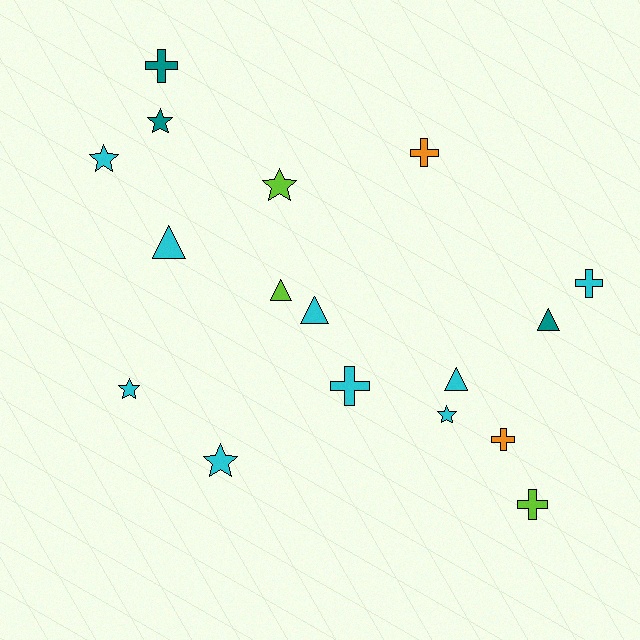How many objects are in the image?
There are 17 objects.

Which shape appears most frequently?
Star, with 6 objects.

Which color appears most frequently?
Cyan, with 9 objects.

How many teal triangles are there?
There is 1 teal triangle.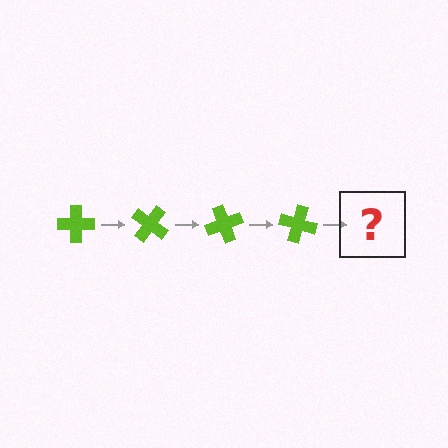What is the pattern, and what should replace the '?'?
The pattern is that the cross rotates 35 degrees each step. The '?' should be a lime cross rotated 140 degrees.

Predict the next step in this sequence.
The next step is a lime cross rotated 140 degrees.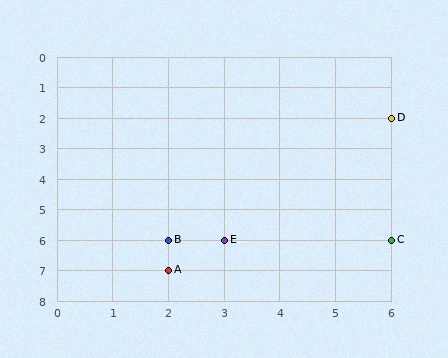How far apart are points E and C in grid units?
Points E and C are 3 columns apart.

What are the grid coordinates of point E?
Point E is at grid coordinates (3, 6).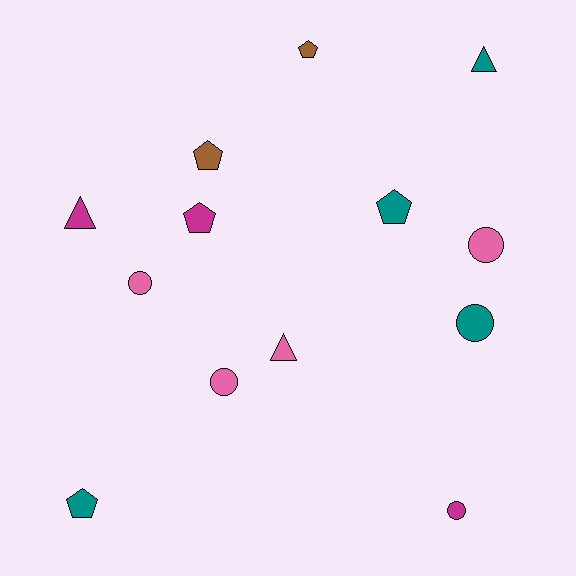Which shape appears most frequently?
Circle, with 5 objects.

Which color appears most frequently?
Teal, with 4 objects.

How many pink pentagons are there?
There are no pink pentagons.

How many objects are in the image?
There are 13 objects.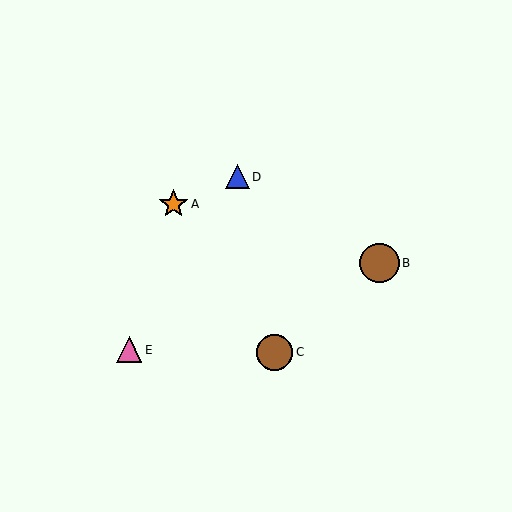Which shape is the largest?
The brown circle (labeled B) is the largest.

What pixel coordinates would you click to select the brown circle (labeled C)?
Click at (274, 352) to select the brown circle C.